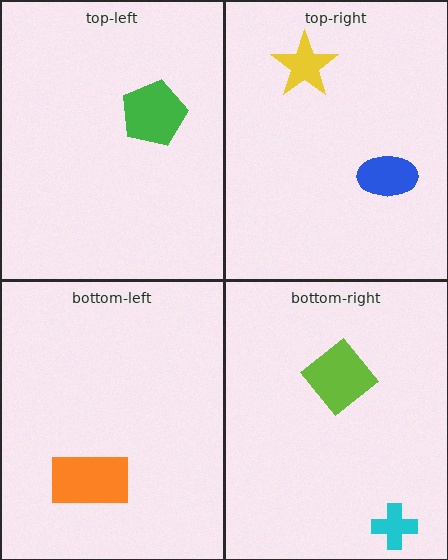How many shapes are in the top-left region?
1.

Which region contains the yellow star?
The top-right region.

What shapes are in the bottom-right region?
The cyan cross, the lime diamond.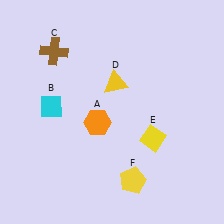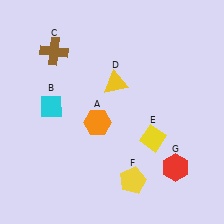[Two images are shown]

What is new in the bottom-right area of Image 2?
A red hexagon (G) was added in the bottom-right area of Image 2.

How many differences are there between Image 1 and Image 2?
There is 1 difference between the two images.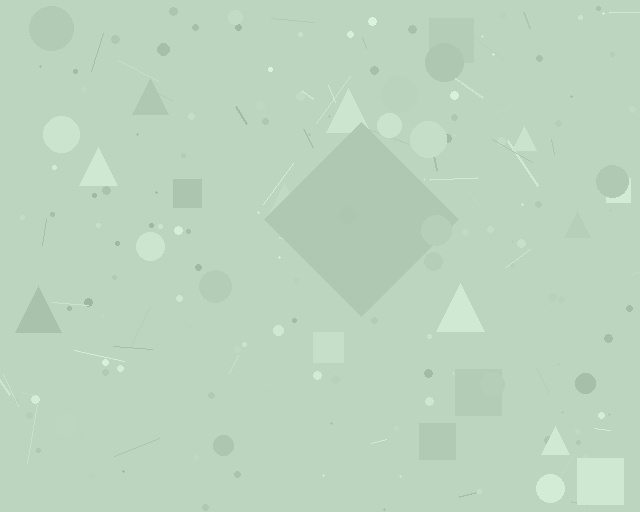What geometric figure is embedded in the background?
A diamond is embedded in the background.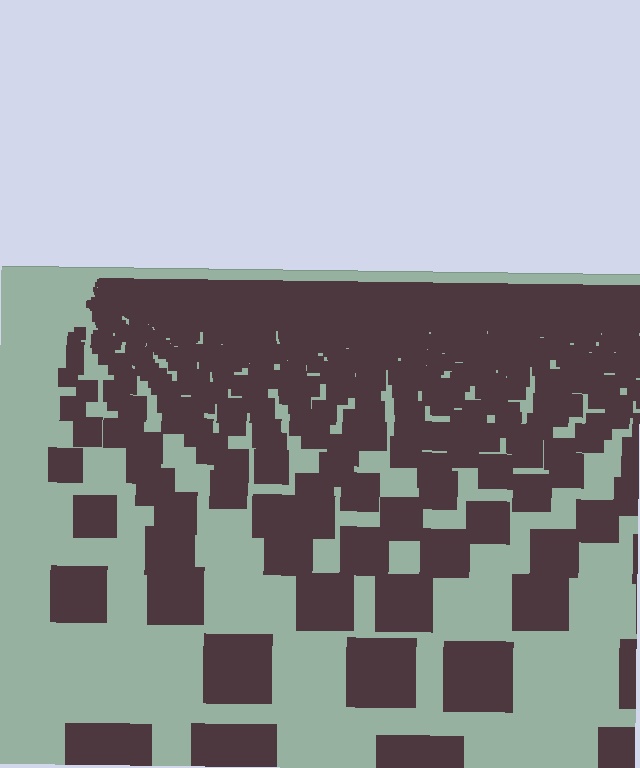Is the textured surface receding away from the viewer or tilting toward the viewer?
The surface is receding away from the viewer. Texture elements get smaller and denser toward the top.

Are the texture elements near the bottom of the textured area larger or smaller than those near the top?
Larger. Near the bottom, elements are closer to the viewer and appear at a bigger on-screen size.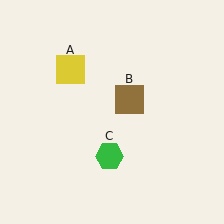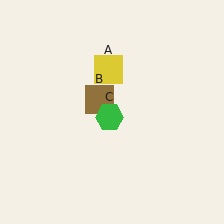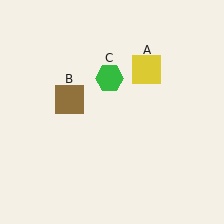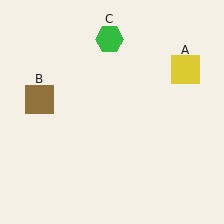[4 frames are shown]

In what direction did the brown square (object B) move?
The brown square (object B) moved left.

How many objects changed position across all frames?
3 objects changed position: yellow square (object A), brown square (object B), green hexagon (object C).